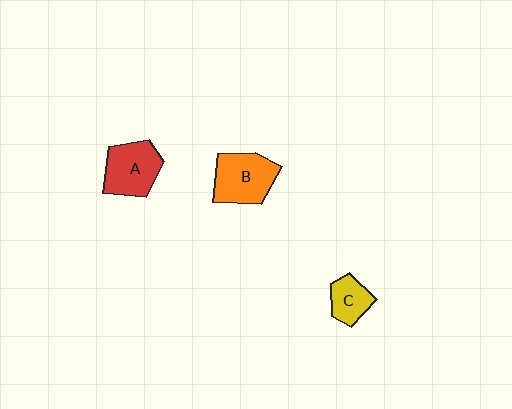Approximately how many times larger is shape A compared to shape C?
Approximately 1.7 times.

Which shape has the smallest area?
Shape C (yellow).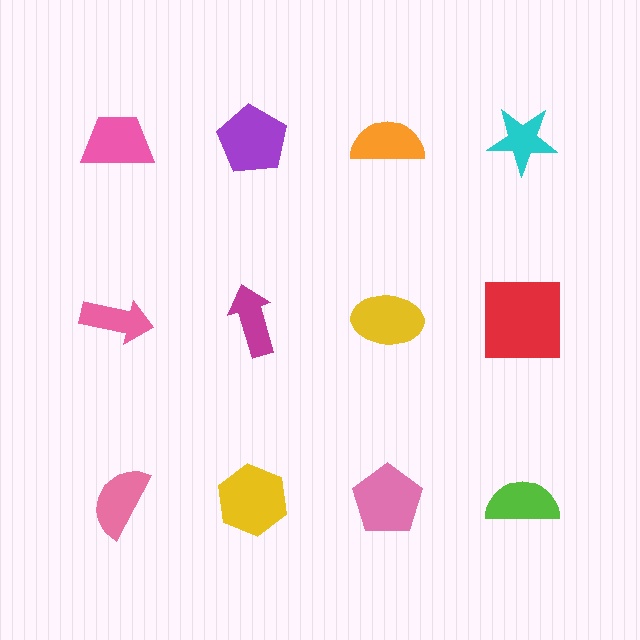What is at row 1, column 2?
A purple pentagon.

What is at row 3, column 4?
A lime semicircle.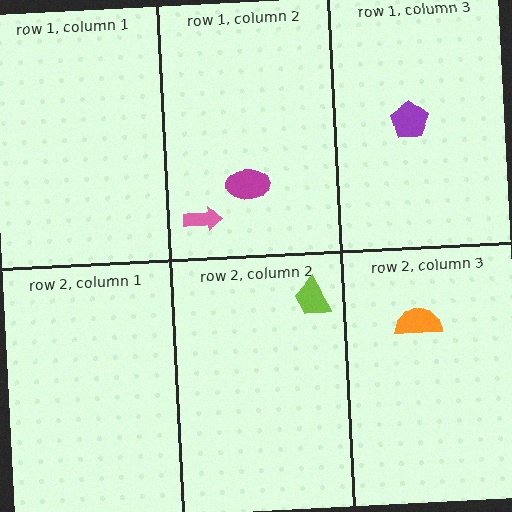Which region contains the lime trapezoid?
The row 2, column 2 region.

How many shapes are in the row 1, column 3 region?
1.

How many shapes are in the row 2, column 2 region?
1.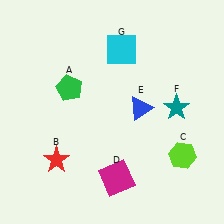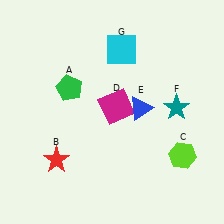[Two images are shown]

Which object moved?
The magenta square (D) moved up.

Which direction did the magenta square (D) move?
The magenta square (D) moved up.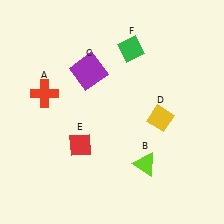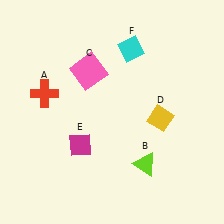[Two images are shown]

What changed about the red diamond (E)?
In Image 1, E is red. In Image 2, it changed to magenta.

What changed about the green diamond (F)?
In Image 1, F is green. In Image 2, it changed to cyan.